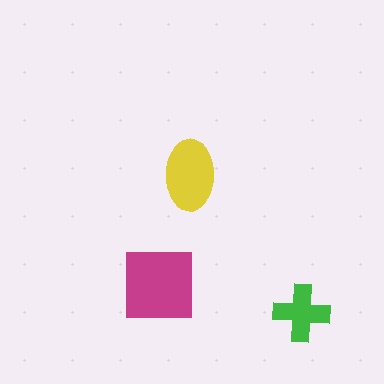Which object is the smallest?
The green cross.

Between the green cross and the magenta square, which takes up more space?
The magenta square.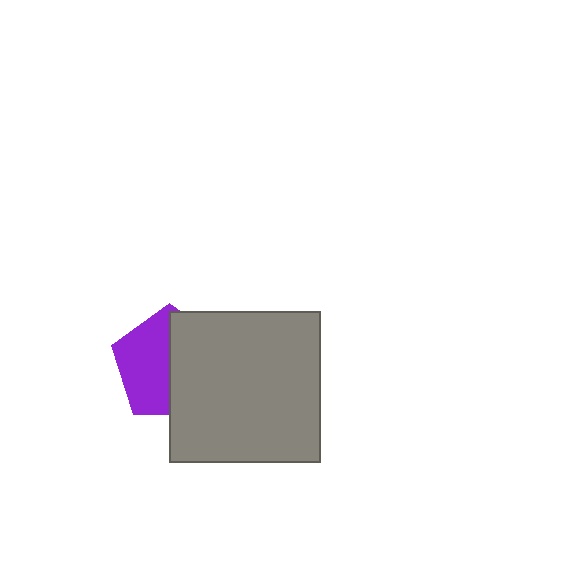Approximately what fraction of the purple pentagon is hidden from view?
Roughly 49% of the purple pentagon is hidden behind the gray square.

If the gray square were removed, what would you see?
You would see the complete purple pentagon.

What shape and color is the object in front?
The object in front is a gray square.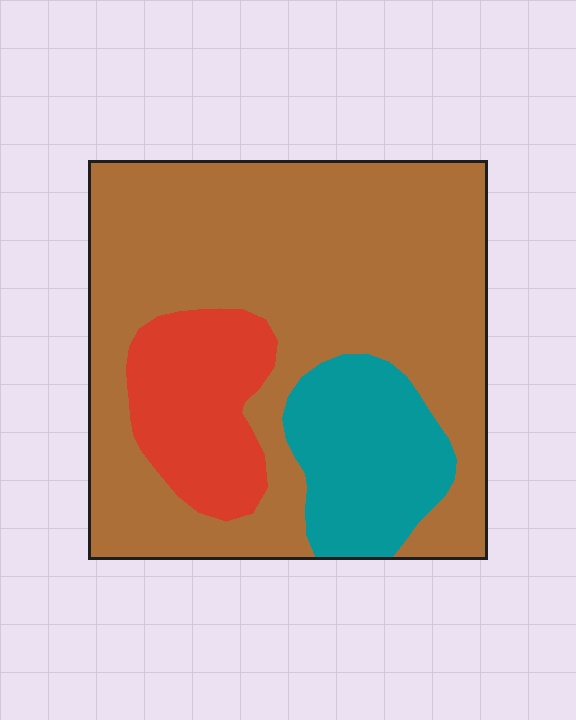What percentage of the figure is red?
Red takes up about one sixth (1/6) of the figure.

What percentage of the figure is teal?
Teal takes up about one sixth (1/6) of the figure.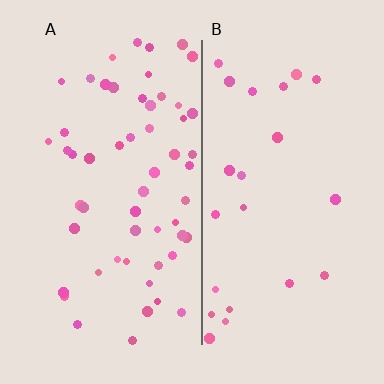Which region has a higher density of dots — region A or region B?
A (the left).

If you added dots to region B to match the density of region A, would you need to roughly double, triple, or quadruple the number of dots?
Approximately double.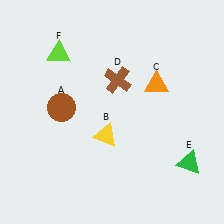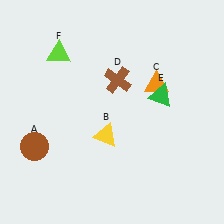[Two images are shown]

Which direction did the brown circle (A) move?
The brown circle (A) moved down.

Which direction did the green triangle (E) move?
The green triangle (E) moved up.